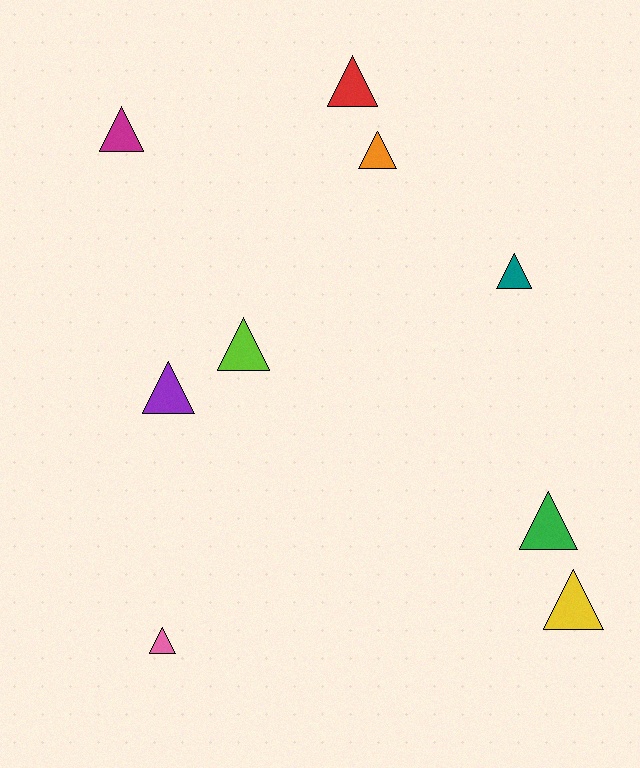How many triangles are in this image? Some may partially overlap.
There are 9 triangles.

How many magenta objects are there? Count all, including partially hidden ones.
There is 1 magenta object.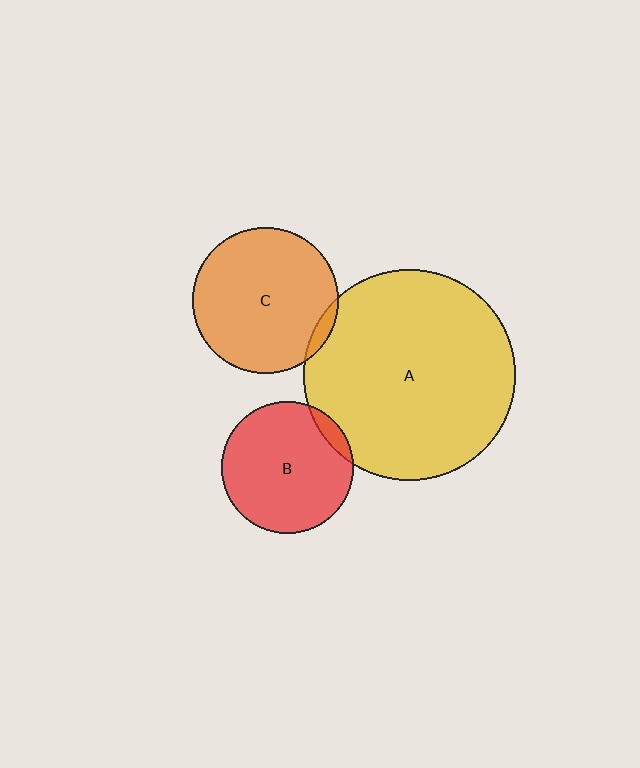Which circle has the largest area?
Circle A (yellow).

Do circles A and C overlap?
Yes.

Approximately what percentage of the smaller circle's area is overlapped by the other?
Approximately 5%.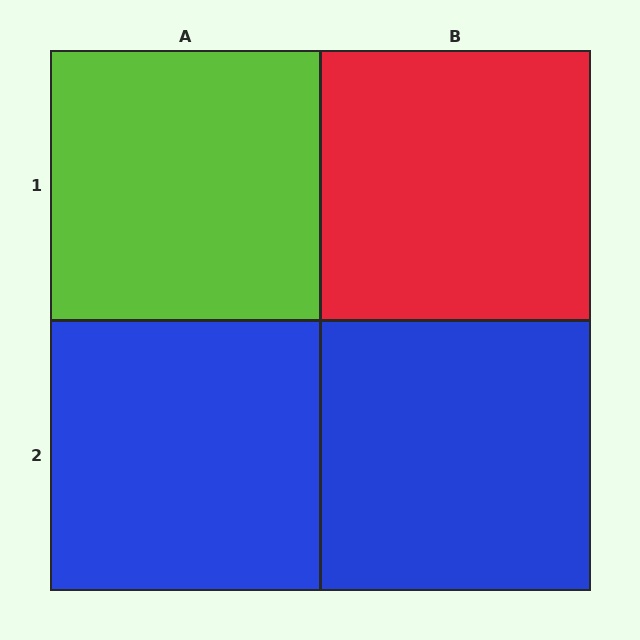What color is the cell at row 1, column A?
Lime.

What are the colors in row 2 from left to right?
Blue, blue.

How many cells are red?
1 cell is red.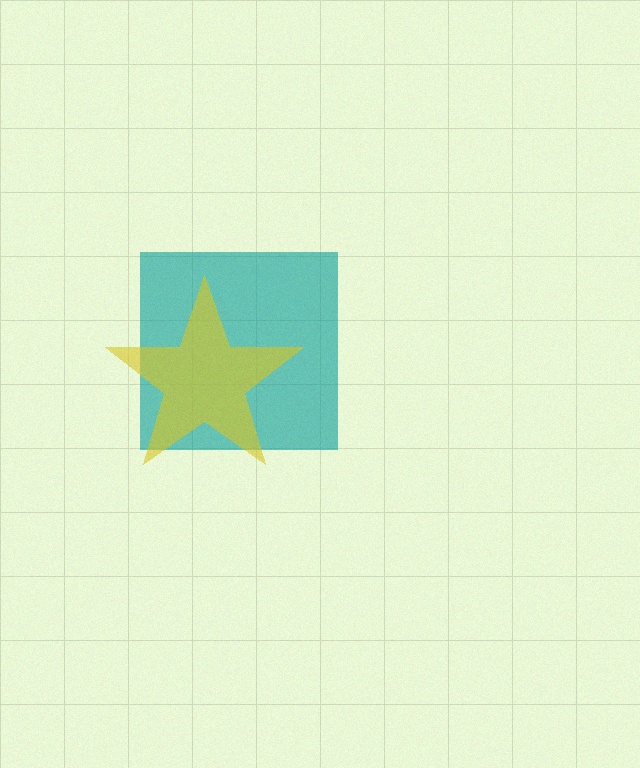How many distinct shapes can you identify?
There are 2 distinct shapes: a teal square, a yellow star.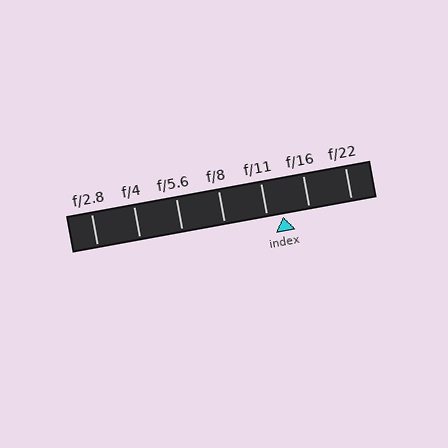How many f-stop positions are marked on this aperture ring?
There are 7 f-stop positions marked.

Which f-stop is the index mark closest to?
The index mark is closest to f/11.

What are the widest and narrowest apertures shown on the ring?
The widest aperture shown is f/2.8 and the narrowest is f/22.